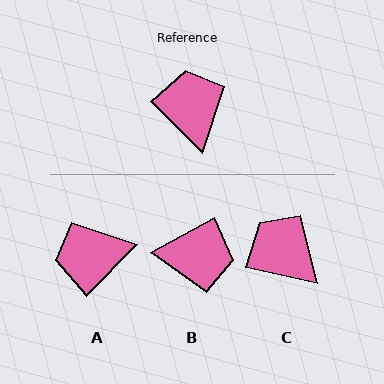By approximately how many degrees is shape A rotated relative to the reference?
Approximately 90 degrees counter-clockwise.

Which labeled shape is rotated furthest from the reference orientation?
B, about 107 degrees away.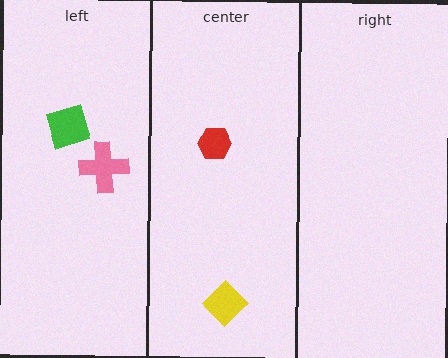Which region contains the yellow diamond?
The center region.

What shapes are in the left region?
The green square, the pink cross.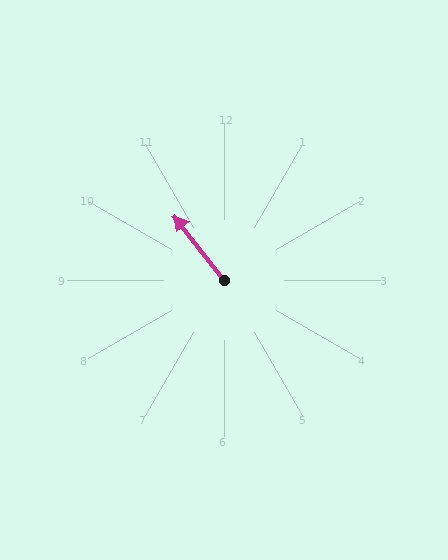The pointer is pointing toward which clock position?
Roughly 11 o'clock.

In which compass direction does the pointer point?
Northwest.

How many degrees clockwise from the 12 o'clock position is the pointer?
Approximately 322 degrees.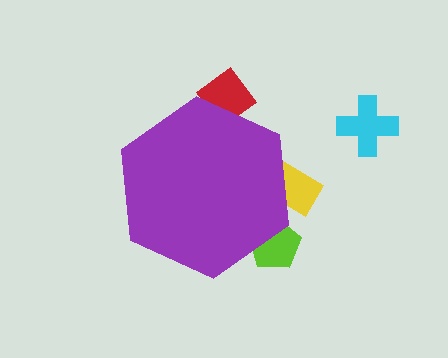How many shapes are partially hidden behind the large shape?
3 shapes are partially hidden.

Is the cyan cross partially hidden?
No, the cyan cross is fully visible.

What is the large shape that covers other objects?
A purple hexagon.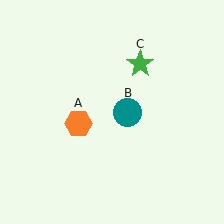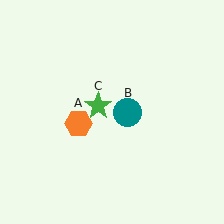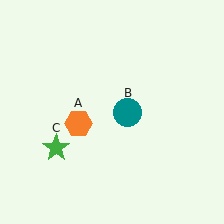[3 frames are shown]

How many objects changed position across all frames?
1 object changed position: green star (object C).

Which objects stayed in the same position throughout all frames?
Orange hexagon (object A) and teal circle (object B) remained stationary.